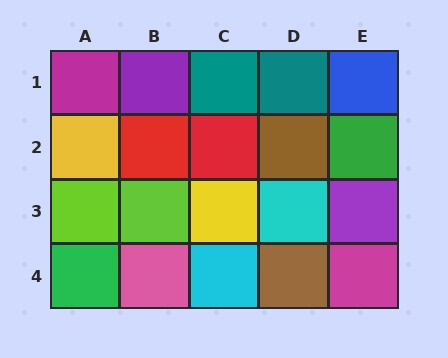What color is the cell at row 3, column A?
Lime.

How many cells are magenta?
2 cells are magenta.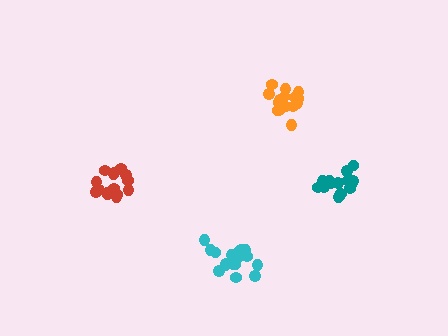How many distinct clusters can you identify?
There are 4 distinct clusters.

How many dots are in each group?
Group 1: 15 dots, Group 2: 16 dots, Group 3: 15 dots, Group 4: 19 dots (65 total).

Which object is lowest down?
The cyan cluster is bottommost.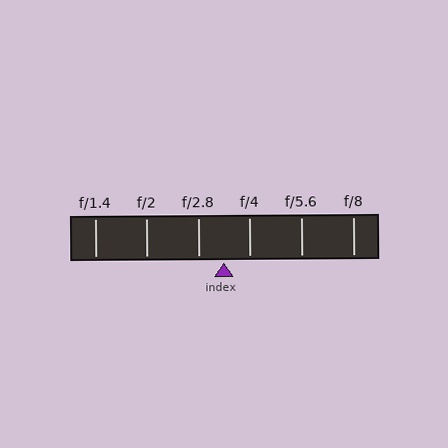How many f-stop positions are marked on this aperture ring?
There are 6 f-stop positions marked.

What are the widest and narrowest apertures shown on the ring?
The widest aperture shown is f/1.4 and the narrowest is f/8.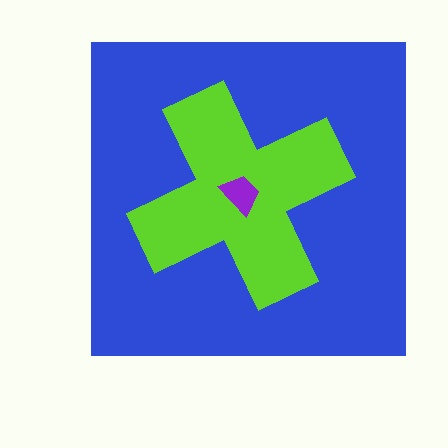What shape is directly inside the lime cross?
The purple trapezoid.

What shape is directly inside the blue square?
The lime cross.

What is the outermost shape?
The blue square.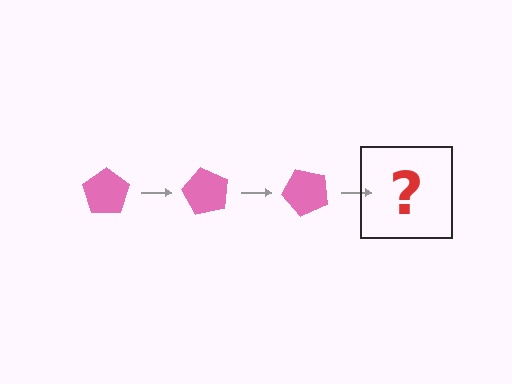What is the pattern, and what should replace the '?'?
The pattern is that the pentagon rotates 60 degrees each step. The '?' should be a pink pentagon rotated 180 degrees.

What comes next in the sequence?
The next element should be a pink pentagon rotated 180 degrees.